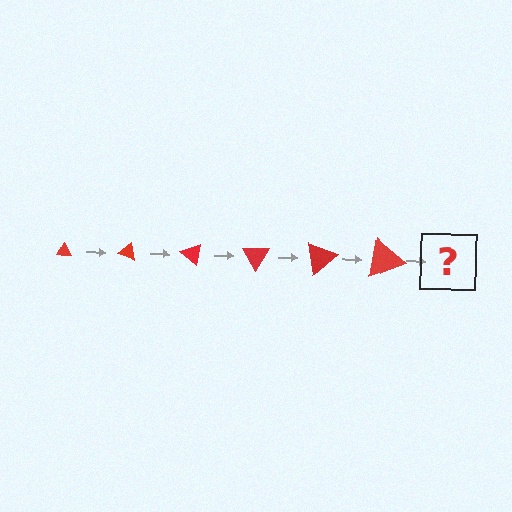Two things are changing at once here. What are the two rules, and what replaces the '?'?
The two rules are that the triangle grows larger each step and it rotates 20 degrees each step. The '?' should be a triangle, larger than the previous one and rotated 120 degrees from the start.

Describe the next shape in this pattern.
It should be a triangle, larger than the previous one and rotated 120 degrees from the start.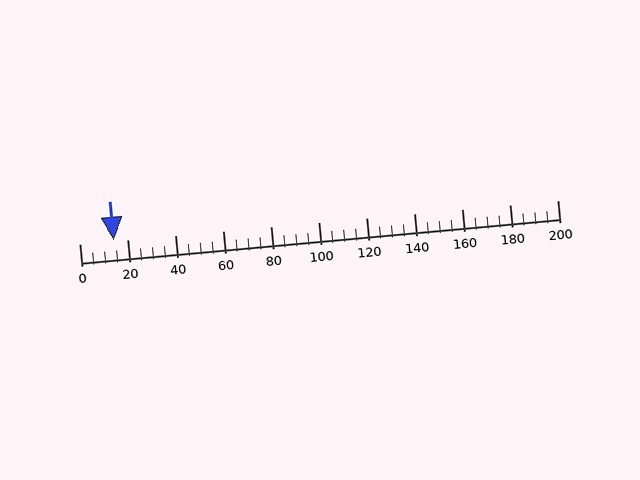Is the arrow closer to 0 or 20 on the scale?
The arrow is closer to 20.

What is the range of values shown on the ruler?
The ruler shows values from 0 to 200.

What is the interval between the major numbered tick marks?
The major tick marks are spaced 20 units apart.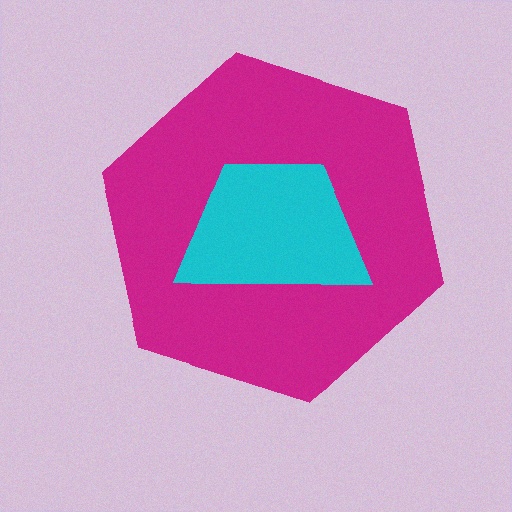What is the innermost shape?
The cyan trapezoid.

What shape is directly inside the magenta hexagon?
The cyan trapezoid.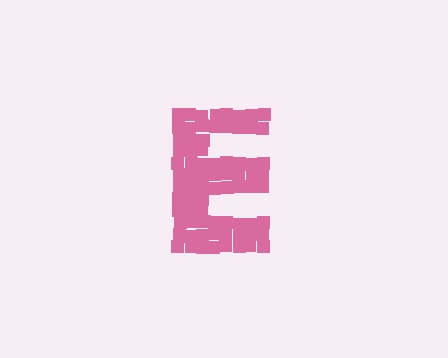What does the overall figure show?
The overall figure shows the letter E.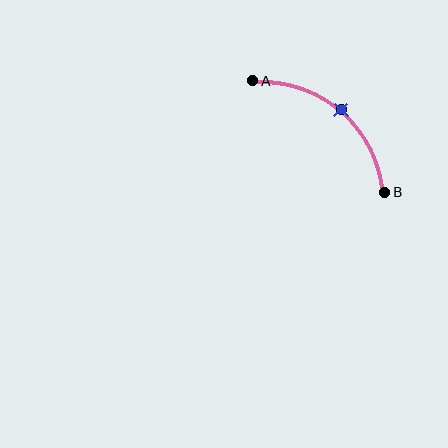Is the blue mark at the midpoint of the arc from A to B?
Yes. The blue mark lies on the arc at equal arc-length from both A and B — it is the arc midpoint.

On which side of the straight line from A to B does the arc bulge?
The arc bulges above and to the right of the straight line connecting A and B.